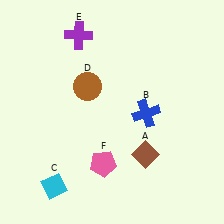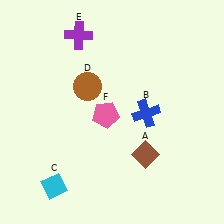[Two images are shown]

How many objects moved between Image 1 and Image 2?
1 object moved between the two images.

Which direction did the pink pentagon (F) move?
The pink pentagon (F) moved up.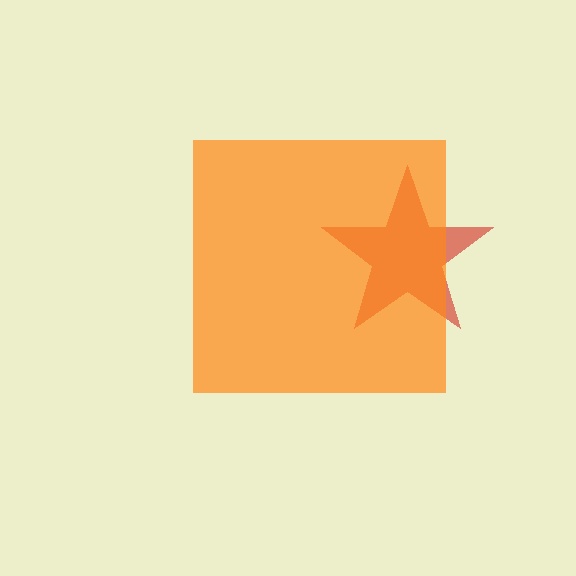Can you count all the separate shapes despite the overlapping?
Yes, there are 2 separate shapes.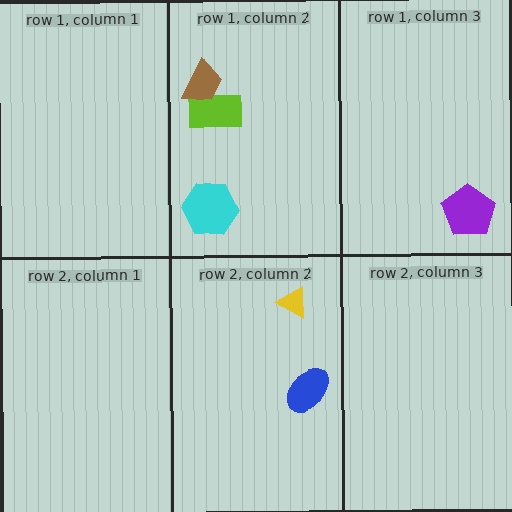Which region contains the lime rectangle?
The row 1, column 2 region.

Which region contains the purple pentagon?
The row 1, column 3 region.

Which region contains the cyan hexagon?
The row 1, column 2 region.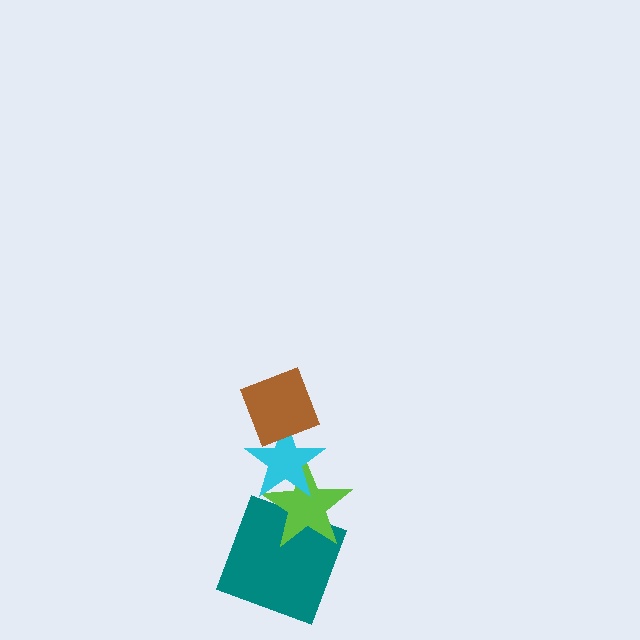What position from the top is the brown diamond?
The brown diamond is 1st from the top.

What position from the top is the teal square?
The teal square is 4th from the top.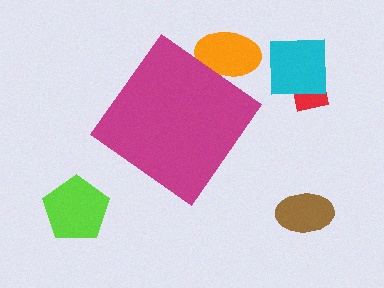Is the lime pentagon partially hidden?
No, the lime pentagon is fully visible.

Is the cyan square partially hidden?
No, the cyan square is fully visible.